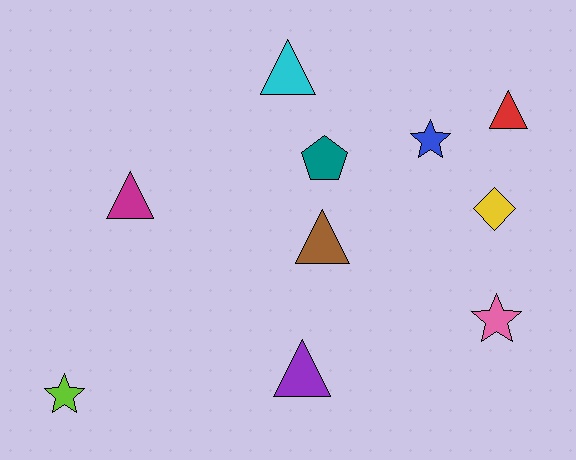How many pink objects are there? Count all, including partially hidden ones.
There is 1 pink object.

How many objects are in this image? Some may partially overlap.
There are 10 objects.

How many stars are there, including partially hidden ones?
There are 3 stars.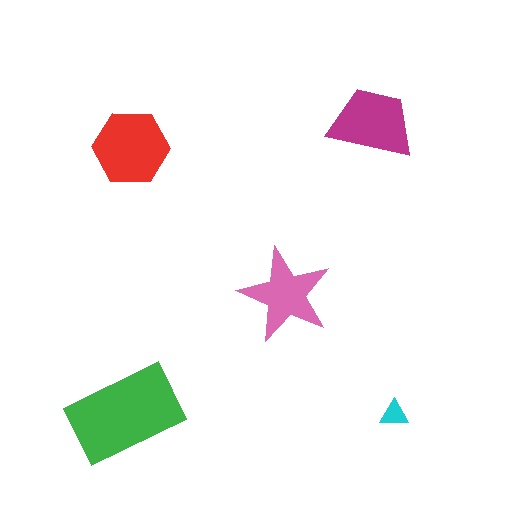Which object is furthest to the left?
The green rectangle is leftmost.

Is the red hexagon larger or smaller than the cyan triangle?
Larger.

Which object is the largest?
The green rectangle.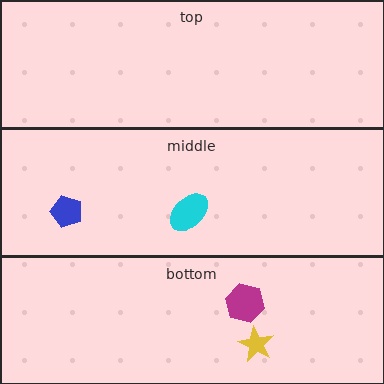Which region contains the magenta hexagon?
The bottom region.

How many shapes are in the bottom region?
2.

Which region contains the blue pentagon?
The middle region.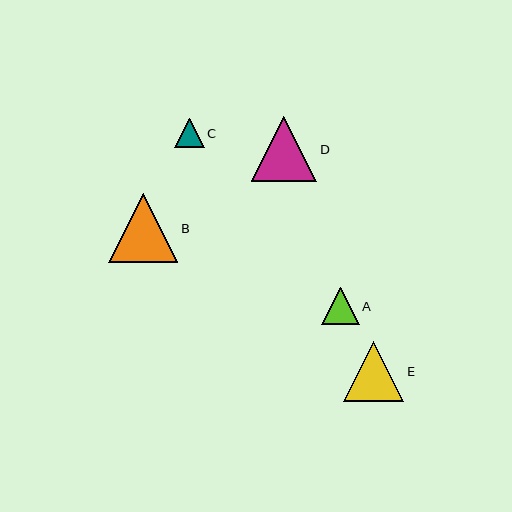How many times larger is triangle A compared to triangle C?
Triangle A is approximately 1.3 times the size of triangle C.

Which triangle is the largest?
Triangle B is the largest with a size of approximately 69 pixels.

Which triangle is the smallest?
Triangle C is the smallest with a size of approximately 29 pixels.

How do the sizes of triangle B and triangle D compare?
Triangle B and triangle D are approximately the same size.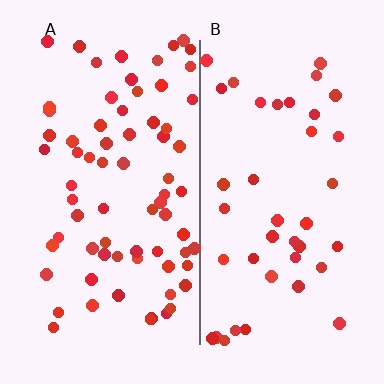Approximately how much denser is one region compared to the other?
Approximately 1.8× — region A over region B.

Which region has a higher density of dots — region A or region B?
A (the left).